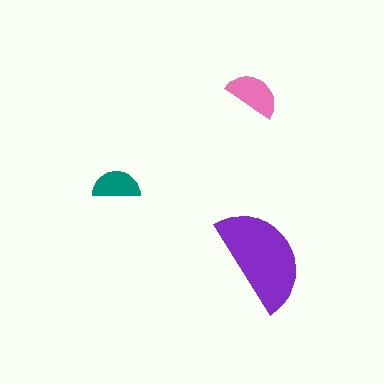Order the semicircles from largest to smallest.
the purple one, the pink one, the teal one.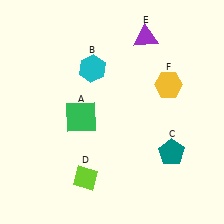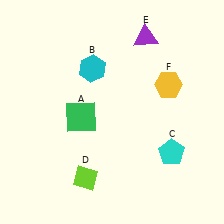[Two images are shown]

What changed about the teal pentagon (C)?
In Image 1, C is teal. In Image 2, it changed to cyan.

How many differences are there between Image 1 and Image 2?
There is 1 difference between the two images.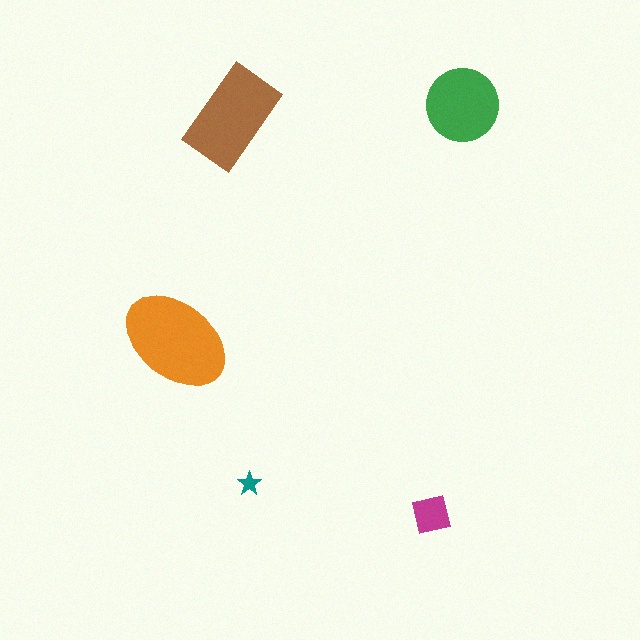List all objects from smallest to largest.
The teal star, the magenta square, the green circle, the brown rectangle, the orange ellipse.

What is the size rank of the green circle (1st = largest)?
3rd.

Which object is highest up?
The green circle is topmost.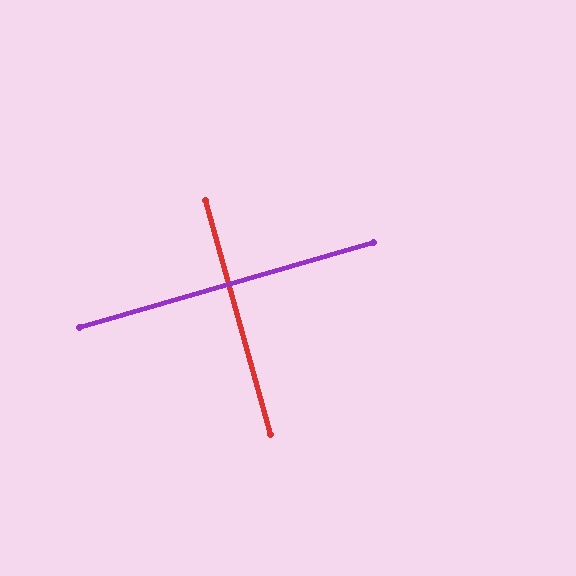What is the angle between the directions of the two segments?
Approximately 90 degrees.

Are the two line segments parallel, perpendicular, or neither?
Perpendicular — they meet at approximately 90°.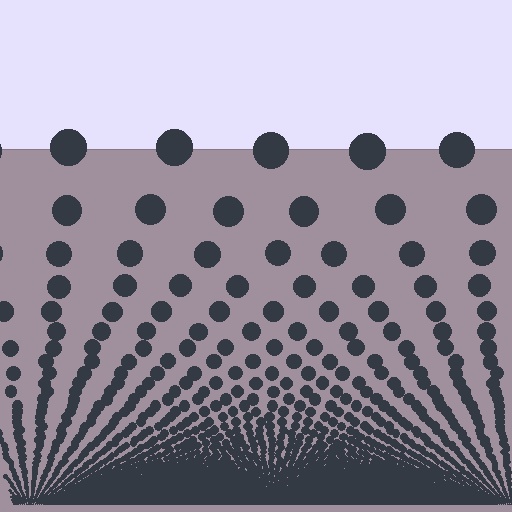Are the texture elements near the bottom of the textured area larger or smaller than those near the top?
Smaller. The gradient is inverted — elements near the bottom are smaller and denser.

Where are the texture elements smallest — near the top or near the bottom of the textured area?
Near the bottom.